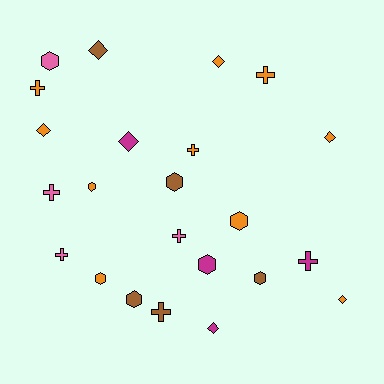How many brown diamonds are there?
There is 1 brown diamond.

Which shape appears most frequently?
Hexagon, with 8 objects.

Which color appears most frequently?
Orange, with 10 objects.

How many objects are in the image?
There are 23 objects.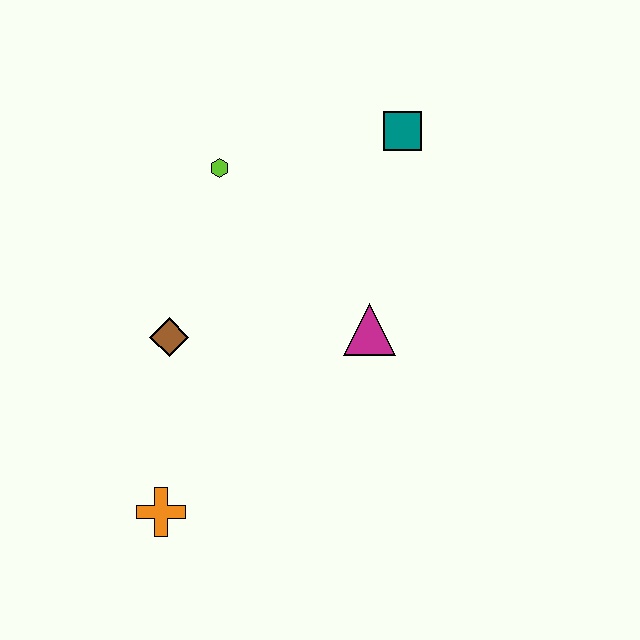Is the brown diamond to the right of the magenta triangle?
No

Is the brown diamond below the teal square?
Yes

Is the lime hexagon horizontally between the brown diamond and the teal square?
Yes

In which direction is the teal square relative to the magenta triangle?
The teal square is above the magenta triangle.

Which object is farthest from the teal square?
The orange cross is farthest from the teal square.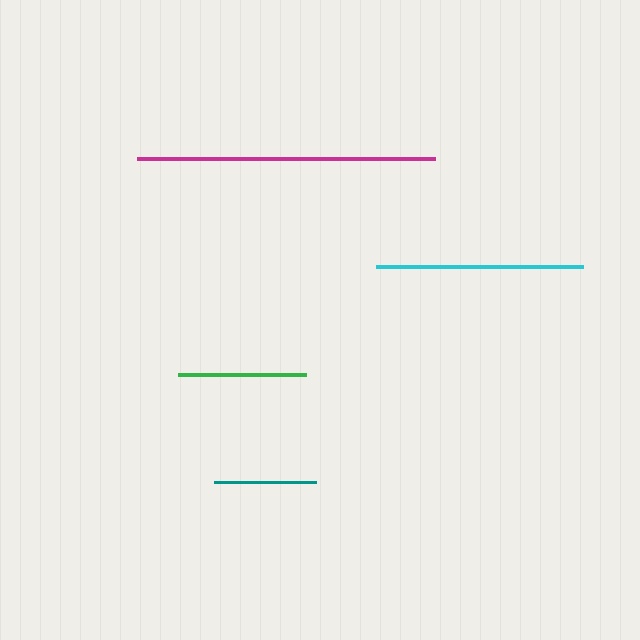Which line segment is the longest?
The magenta line is the longest at approximately 298 pixels.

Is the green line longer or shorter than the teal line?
The green line is longer than the teal line.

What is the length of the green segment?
The green segment is approximately 128 pixels long.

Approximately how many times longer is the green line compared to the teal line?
The green line is approximately 1.3 times the length of the teal line.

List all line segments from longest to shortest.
From longest to shortest: magenta, cyan, green, teal.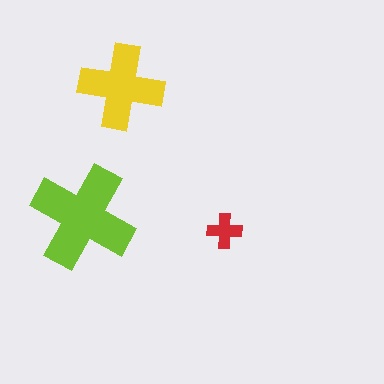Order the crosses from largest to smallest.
the lime one, the yellow one, the red one.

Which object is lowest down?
The red cross is bottommost.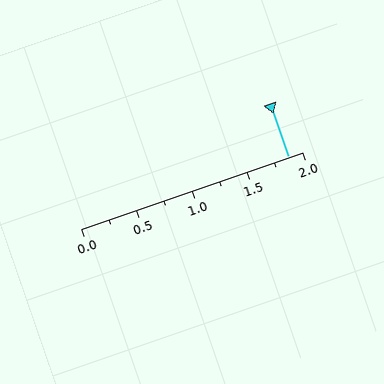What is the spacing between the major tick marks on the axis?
The major ticks are spaced 0.5 apart.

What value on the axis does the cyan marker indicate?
The marker indicates approximately 1.88.